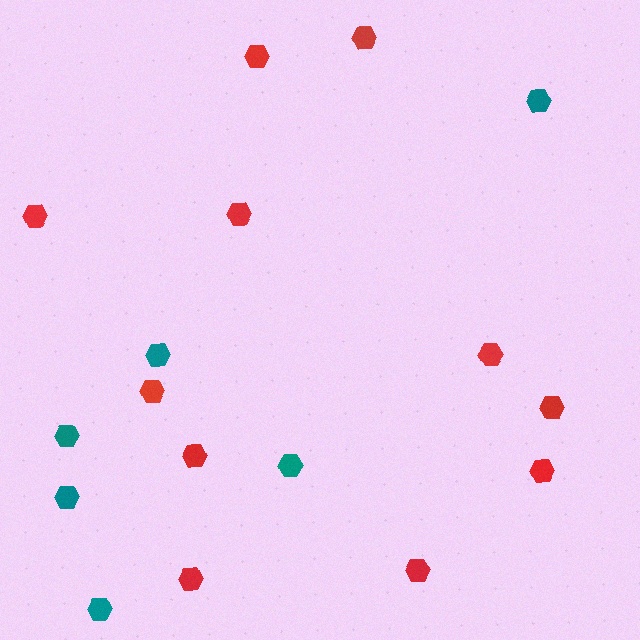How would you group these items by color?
There are 2 groups: one group of teal hexagons (6) and one group of red hexagons (11).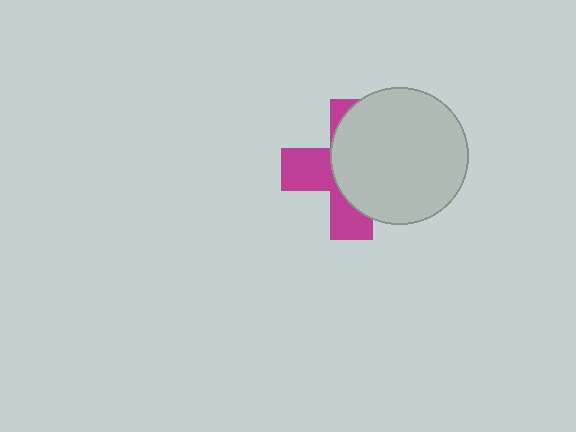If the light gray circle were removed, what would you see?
You would see the complete magenta cross.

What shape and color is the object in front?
The object in front is a light gray circle.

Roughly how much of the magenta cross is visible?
A small part of it is visible (roughly 41%).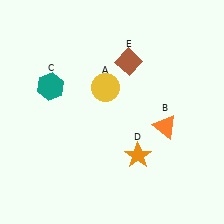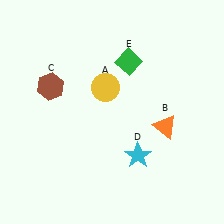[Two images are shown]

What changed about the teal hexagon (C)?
In Image 1, C is teal. In Image 2, it changed to brown.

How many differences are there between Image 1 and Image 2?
There are 3 differences between the two images.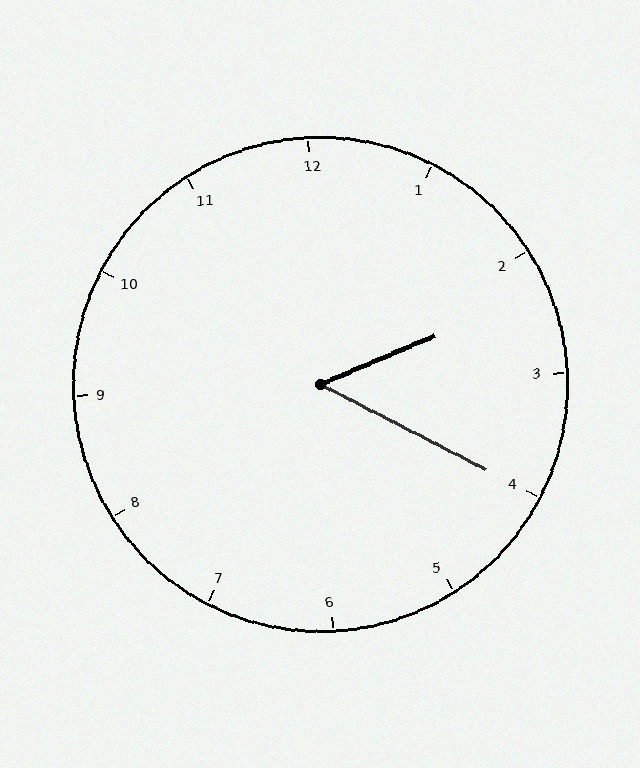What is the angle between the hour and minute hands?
Approximately 50 degrees.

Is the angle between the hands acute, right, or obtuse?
It is acute.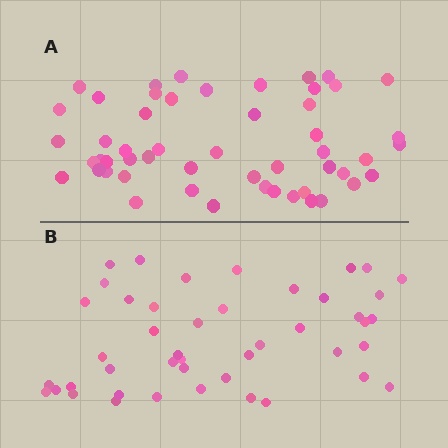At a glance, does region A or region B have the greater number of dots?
Region A (the top region) has more dots.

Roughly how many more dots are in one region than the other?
Region A has roughly 8 or so more dots than region B.